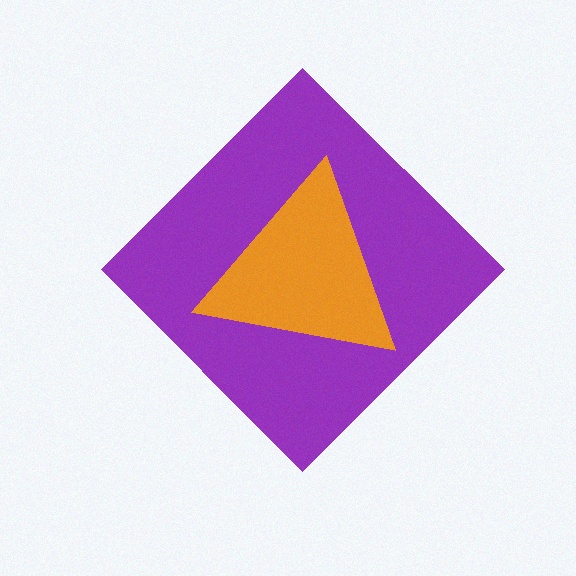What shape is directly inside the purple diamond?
The orange triangle.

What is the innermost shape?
The orange triangle.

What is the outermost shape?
The purple diamond.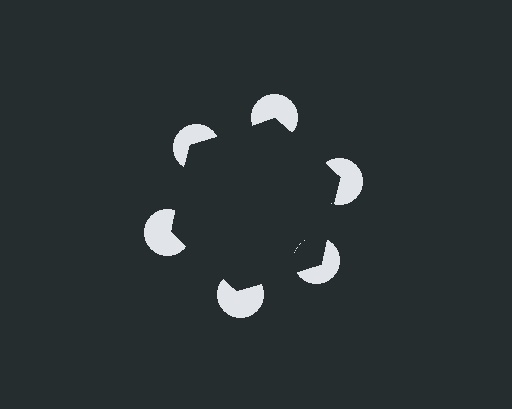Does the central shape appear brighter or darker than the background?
It typically appears slightly darker than the background, even though no actual brightness change is drawn.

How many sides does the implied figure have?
6 sides.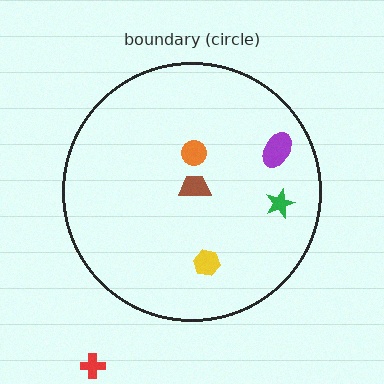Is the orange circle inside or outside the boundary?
Inside.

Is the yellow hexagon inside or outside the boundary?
Inside.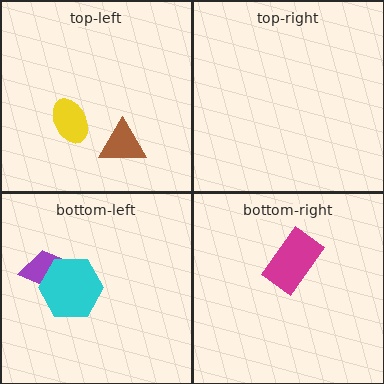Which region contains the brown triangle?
The top-left region.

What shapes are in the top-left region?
The yellow ellipse, the brown triangle.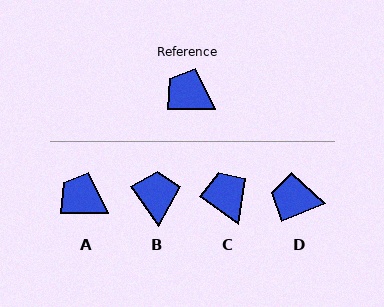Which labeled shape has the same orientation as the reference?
A.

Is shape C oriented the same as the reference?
No, it is off by about 34 degrees.